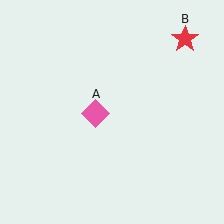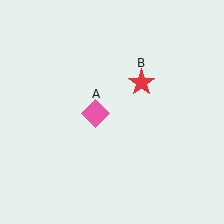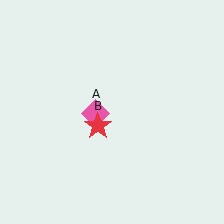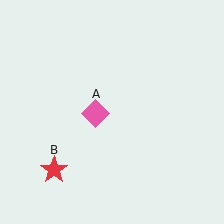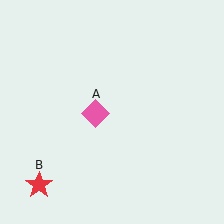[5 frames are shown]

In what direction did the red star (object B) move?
The red star (object B) moved down and to the left.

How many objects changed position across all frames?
1 object changed position: red star (object B).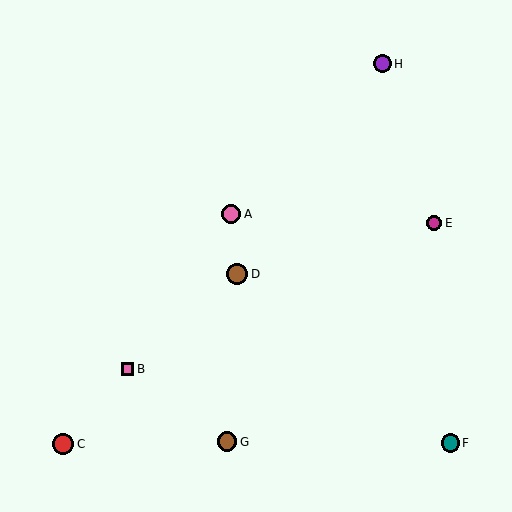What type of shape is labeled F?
Shape F is a teal circle.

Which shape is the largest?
The brown circle (labeled D) is the largest.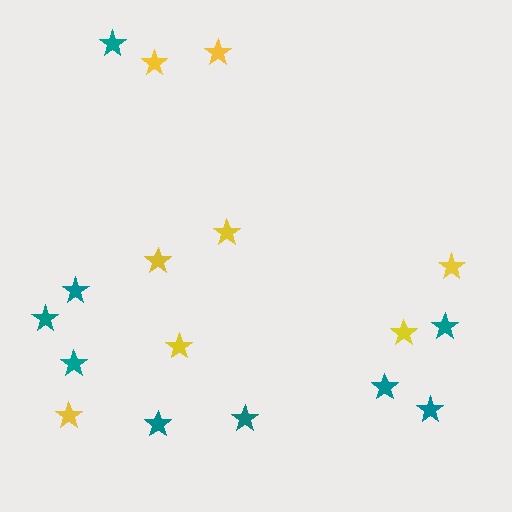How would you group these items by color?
There are 2 groups: one group of yellow stars (8) and one group of teal stars (9).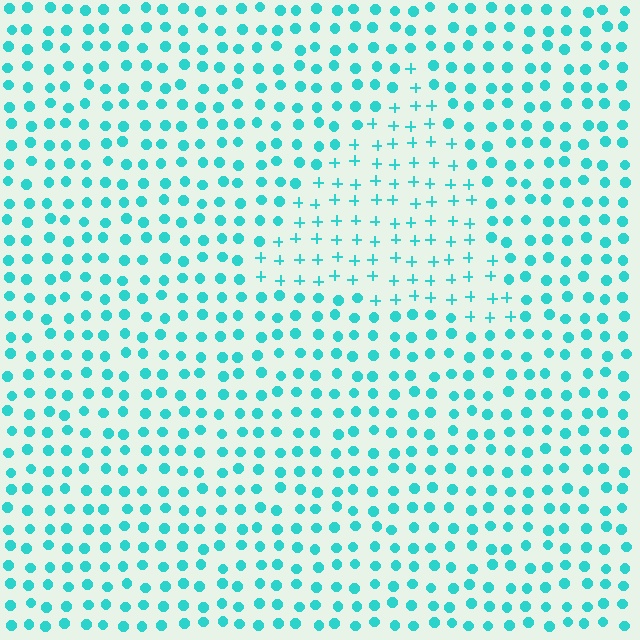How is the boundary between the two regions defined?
The boundary is defined by a change in element shape: plus signs inside vs. circles outside. All elements share the same color and spacing.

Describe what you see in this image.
The image is filled with small cyan elements arranged in a uniform grid. A triangle-shaped region contains plus signs, while the surrounding area contains circles. The boundary is defined purely by the change in element shape.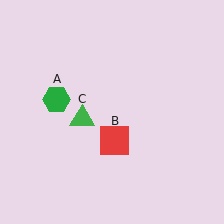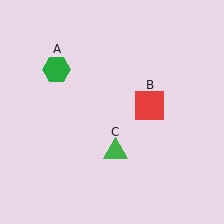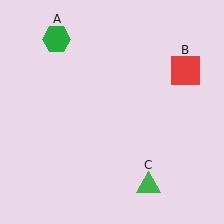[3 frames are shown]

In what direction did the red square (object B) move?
The red square (object B) moved up and to the right.